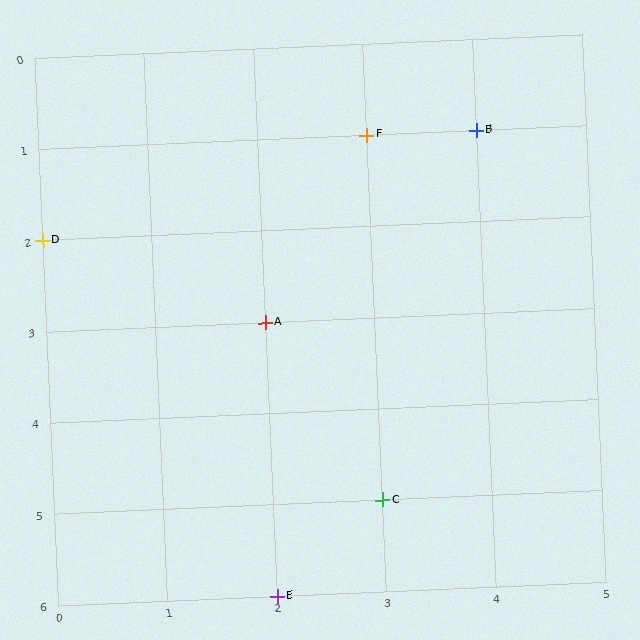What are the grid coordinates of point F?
Point F is at grid coordinates (3, 1).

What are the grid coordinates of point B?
Point B is at grid coordinates (4, 1).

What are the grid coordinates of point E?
Point E is at grid coordinates (2, 6).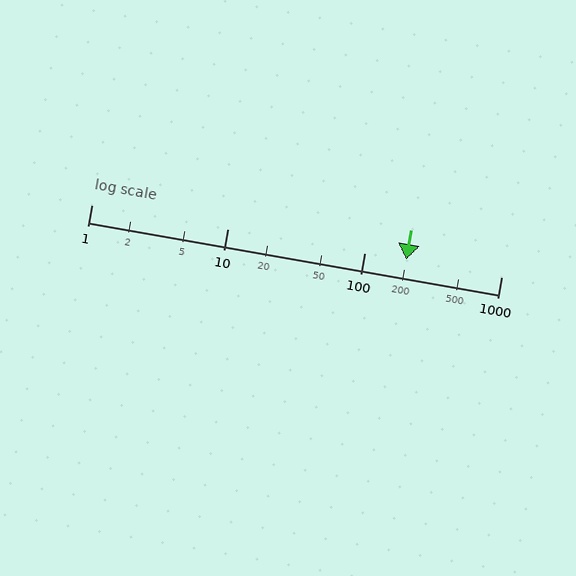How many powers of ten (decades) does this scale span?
The scale spans 3 decades, from 1 to 1000.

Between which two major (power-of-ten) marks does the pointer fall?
The pointer is between 100 and 1000.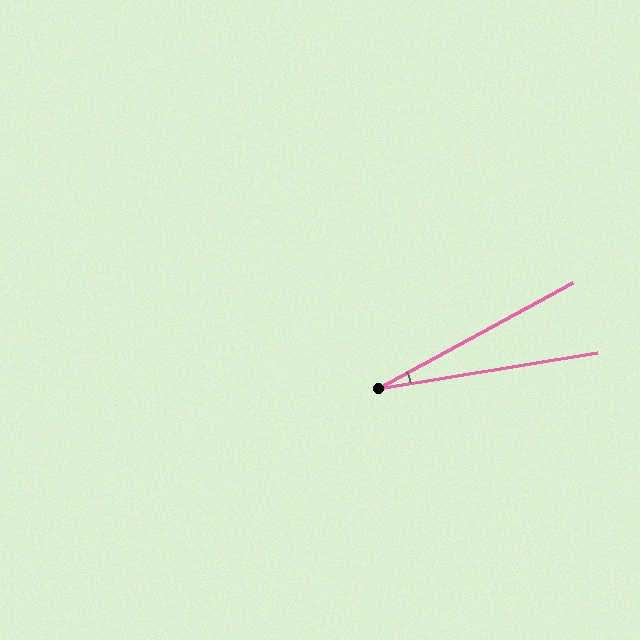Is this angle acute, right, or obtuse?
It is acute.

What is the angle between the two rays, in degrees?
Approximately 19 degrees.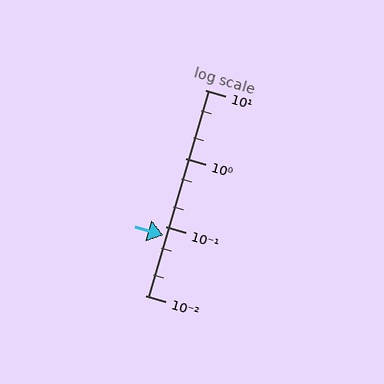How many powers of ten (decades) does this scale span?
The scale spans 3 decades, from 0.01 to 10.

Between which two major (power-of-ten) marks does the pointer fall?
The pointer is between 0.01 and 0.1.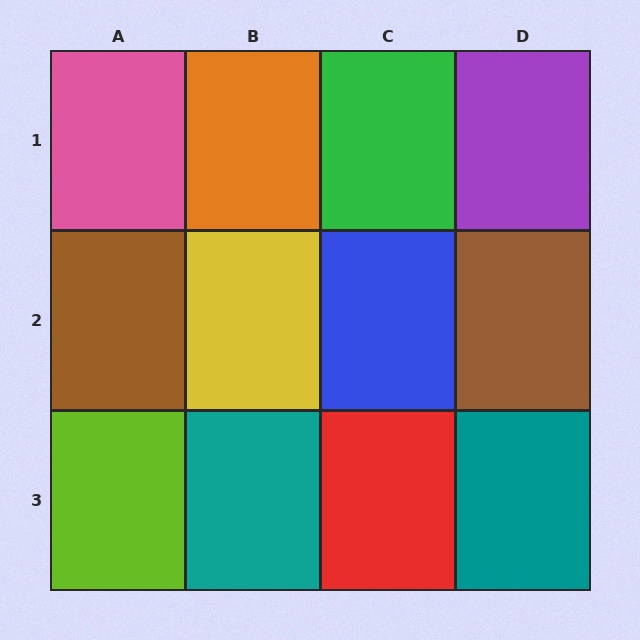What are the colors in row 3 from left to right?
Lime, teal, red, teal.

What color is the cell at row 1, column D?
Purple.